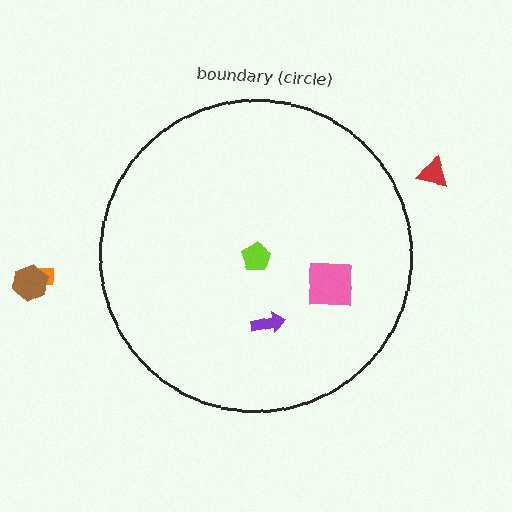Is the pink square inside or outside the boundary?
Inside.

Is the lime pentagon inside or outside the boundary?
Inside.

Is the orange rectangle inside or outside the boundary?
Outside.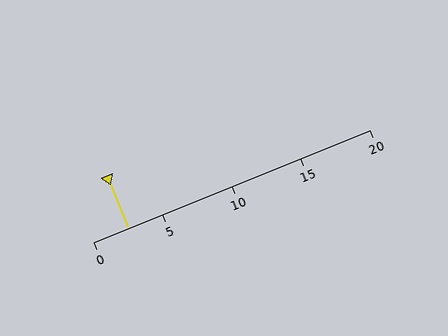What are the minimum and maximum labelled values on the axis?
The axis runs from 0 to 20.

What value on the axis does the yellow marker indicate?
The marker indicates approximately 2.5.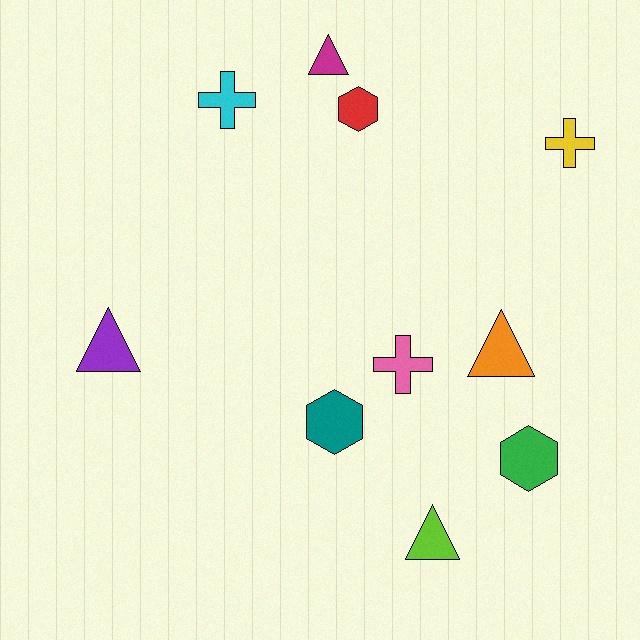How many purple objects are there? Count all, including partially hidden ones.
There is 1 purple object.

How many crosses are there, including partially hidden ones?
There are 3 crosses.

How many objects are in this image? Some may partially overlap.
There are 10 objects.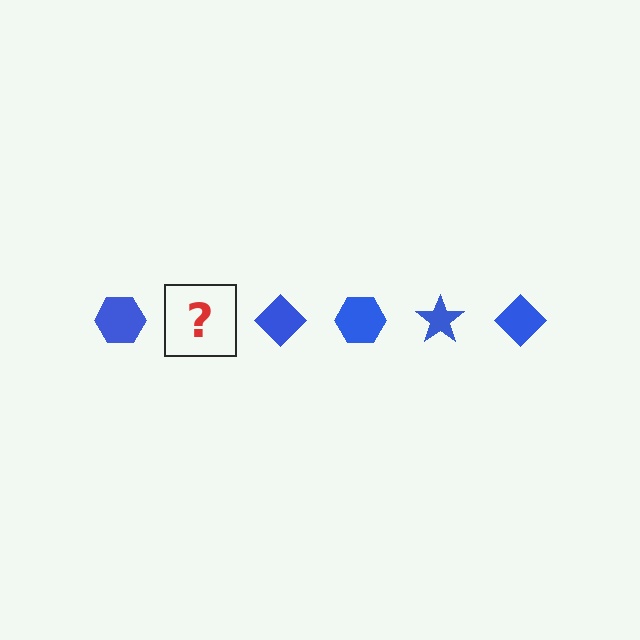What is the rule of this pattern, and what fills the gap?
The rule is that the pattern cycles through hexagon, star, diamond shapes in blue. The gap should be filled with a blue star.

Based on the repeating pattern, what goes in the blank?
The blank should be a blue star.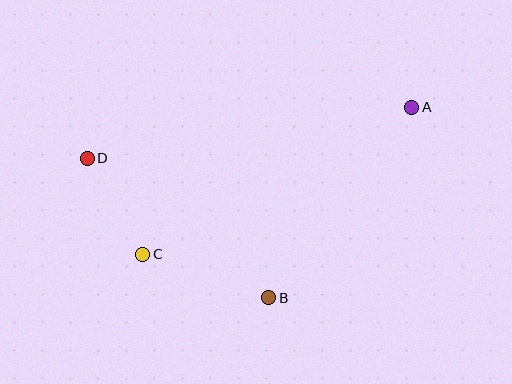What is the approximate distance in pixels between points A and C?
The distance between A and C is approximately 307 pixels.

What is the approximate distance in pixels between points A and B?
The distance between A and B is approximately 238 pixels.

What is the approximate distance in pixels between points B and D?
The distance between B and D is approximately 229 pixels.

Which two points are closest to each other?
Points C and D are closest to each other.